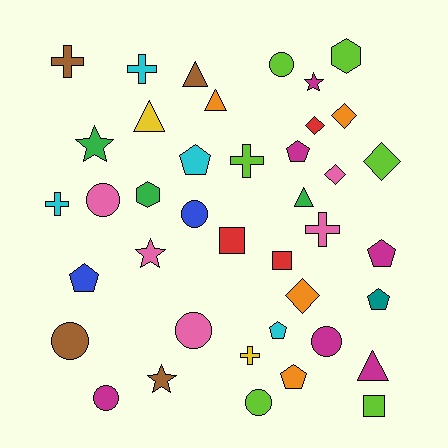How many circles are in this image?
There are 8 circles.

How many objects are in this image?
There are 40 objects.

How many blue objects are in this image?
There are 2 blue objects.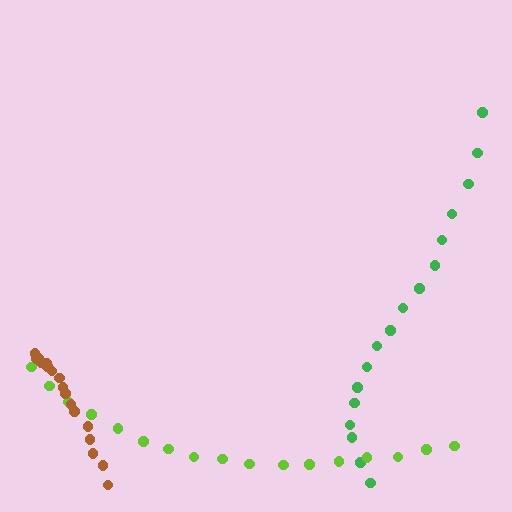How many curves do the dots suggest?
There are 3 distinct paths.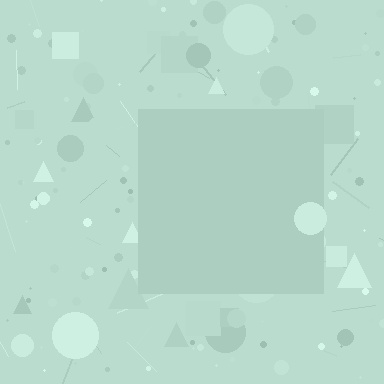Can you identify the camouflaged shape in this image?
The camouflaged shape is a square.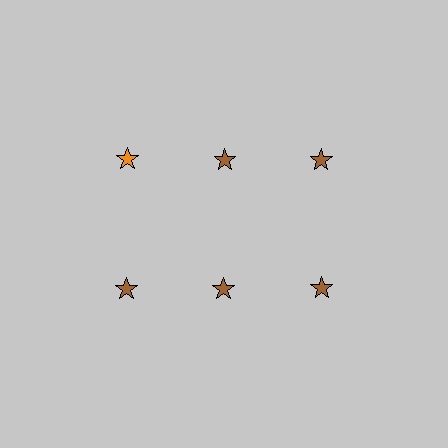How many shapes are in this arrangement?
There are 6 shapes arranged in a grid pattern.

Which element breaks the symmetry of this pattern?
The orange star in the top row, leftmost column breaks the symmetry. All other shapes are brown stars.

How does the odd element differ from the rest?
It has a different color: orange instead of brown.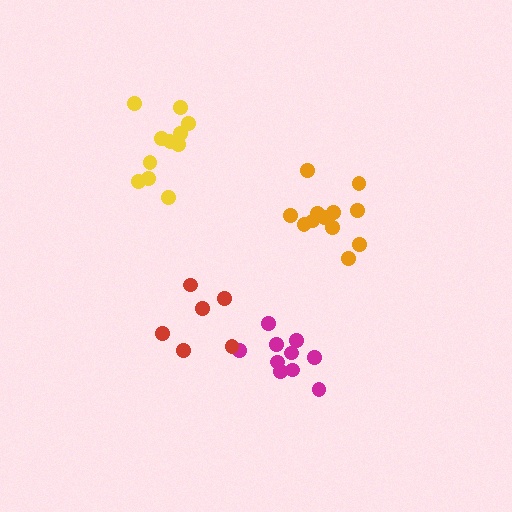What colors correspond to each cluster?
The clusters are colored: orange, magenta, yellow, red.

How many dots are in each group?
Group 1: 12 dots, Group 2: 10 dots, Group 3: 11 dots, Group 4: 6 dots (39 total).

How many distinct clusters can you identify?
There are 4 distinct clusters.